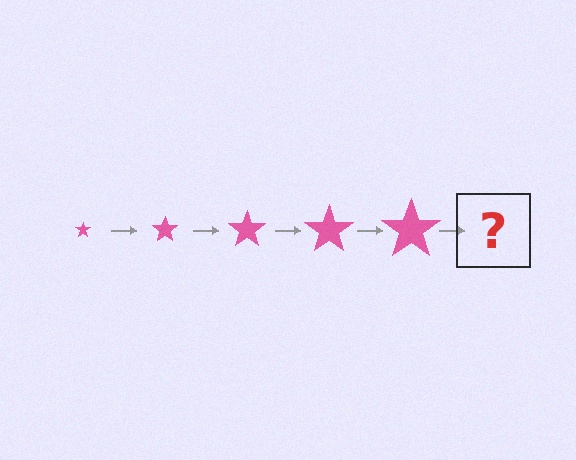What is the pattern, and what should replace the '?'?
The pattern is that the star gets progressively larger each step. The '?' should be a pink star, larger than the previous one.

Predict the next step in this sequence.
The next step is a pink star, larger than the previous one.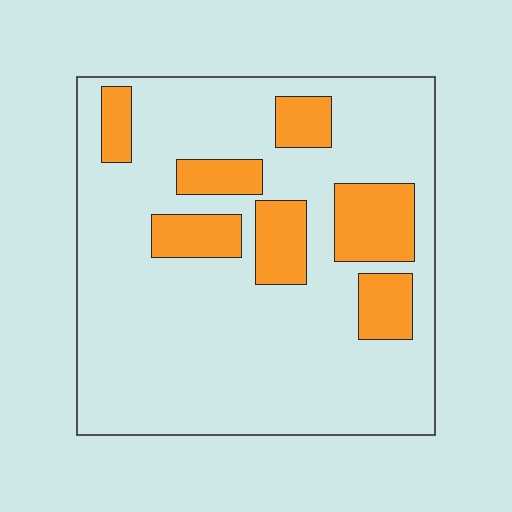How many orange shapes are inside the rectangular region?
7.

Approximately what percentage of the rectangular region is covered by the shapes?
Approximately 20%.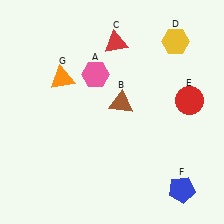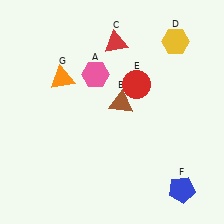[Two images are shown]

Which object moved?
The red circle (E) moved left.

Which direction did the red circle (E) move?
The red circle (E) moved left.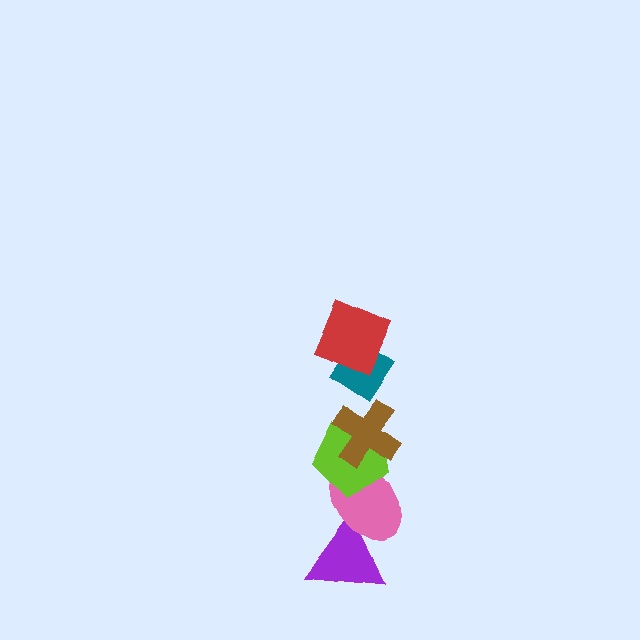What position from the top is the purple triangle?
The purple triangle is 6th from the top.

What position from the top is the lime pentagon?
The lime pentagon is 4th from the top.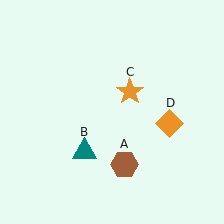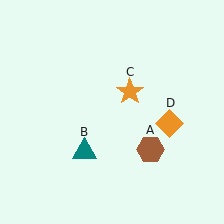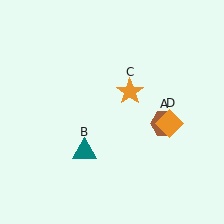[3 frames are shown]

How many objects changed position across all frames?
1 object changed position: brown hexagon (object A).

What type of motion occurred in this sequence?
The brown hexagon (object A) rotated counterclockwise around the center of the scene.